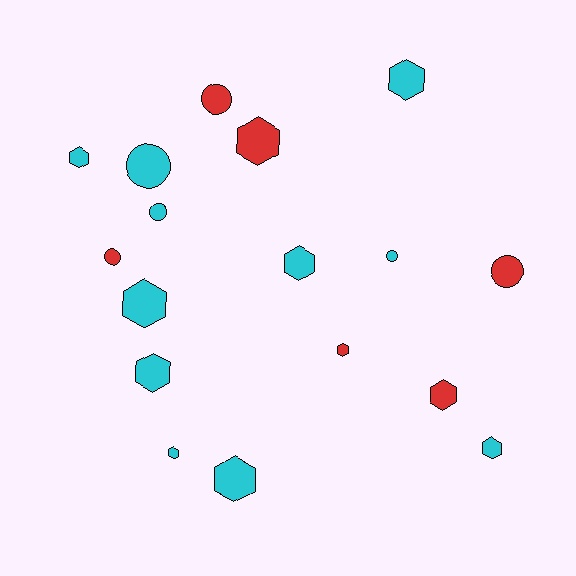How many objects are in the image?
There are 17 objects.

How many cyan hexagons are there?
There are 8 cyan hexagons.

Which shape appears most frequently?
Hexagon, with 11 objects.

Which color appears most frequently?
Cyan, with 11 objects.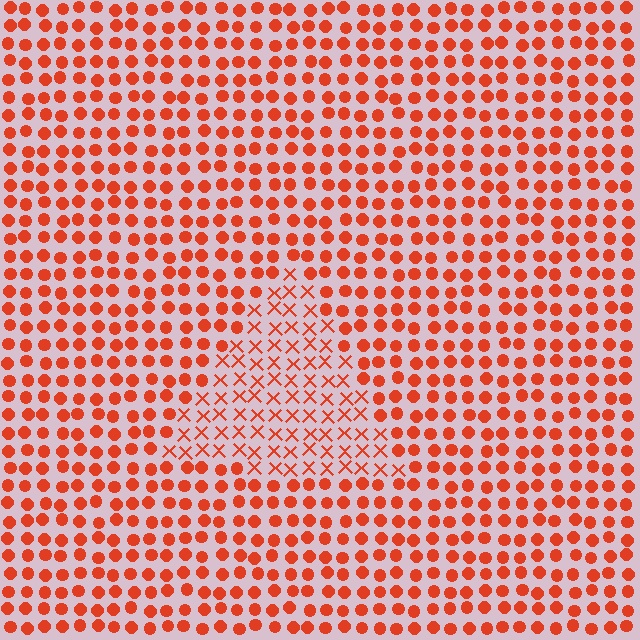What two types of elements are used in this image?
The image uses X marks inside the triangle region and circles outside it.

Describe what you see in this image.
The image is filled with small red elements arranged in a uniform grid. A triangle-shaped region contains X marks, while the surrounding area contains circles. The boundary is defined purely by the change in element shape.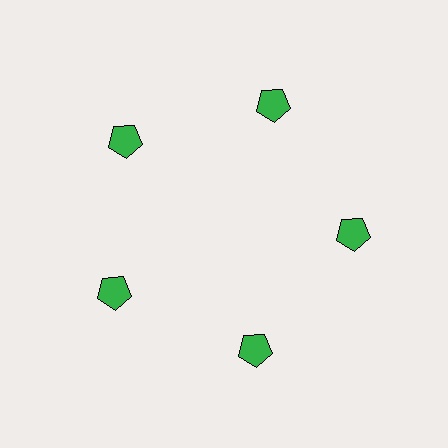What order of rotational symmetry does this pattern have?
This pattern has 5-fold rotational symmetry.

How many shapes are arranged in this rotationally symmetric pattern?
There are 5 shapes, arranged in 5 groups of 1.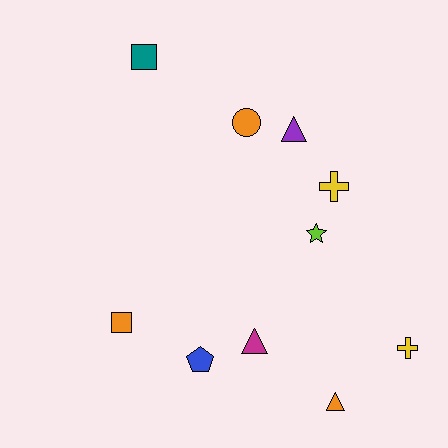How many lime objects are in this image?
There is 1 lime object.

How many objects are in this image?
There are 10 objects.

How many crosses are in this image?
There are 2 crosses.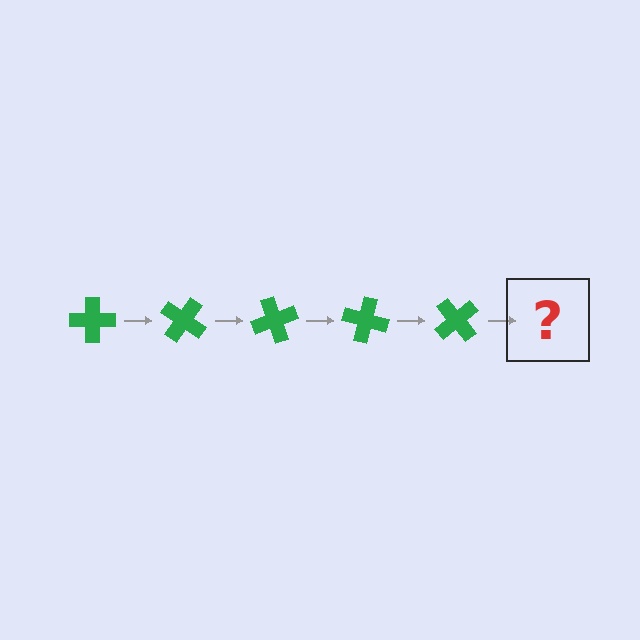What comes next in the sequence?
The next element should be a green cross rotated 175 degrees.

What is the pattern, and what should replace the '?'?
The pattern is that the cross rotates 35 degrees each step. The '?' should be a green cross rotated 175 degrees.